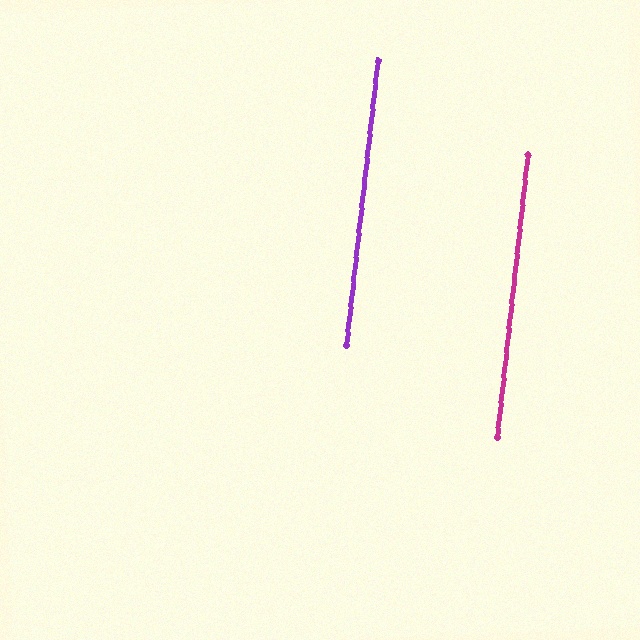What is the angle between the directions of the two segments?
Approximately 0 degrees.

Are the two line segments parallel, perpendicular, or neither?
Parallel — their directions differ by only 0.1°.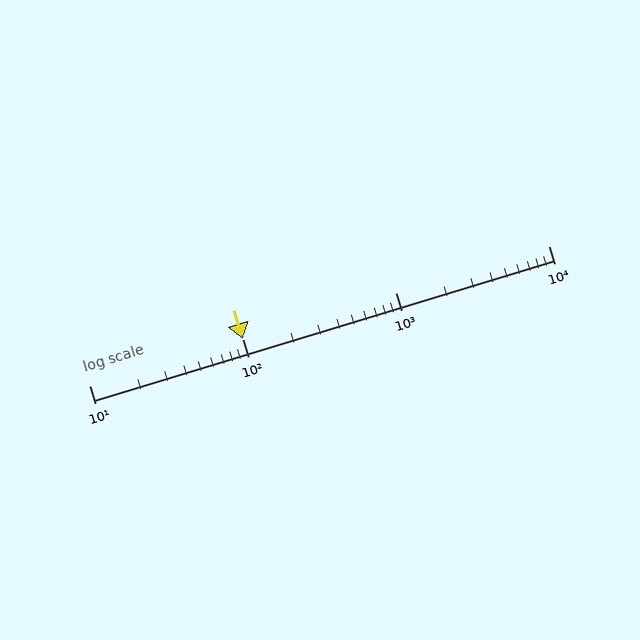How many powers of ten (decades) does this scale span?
The scale spans 3 decades, from 10 to 10000.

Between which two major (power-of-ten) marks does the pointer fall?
The pointer is between 100 and 1000.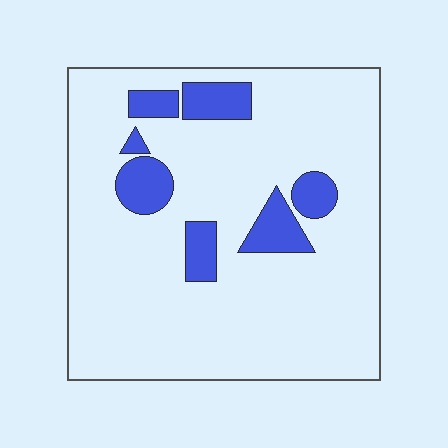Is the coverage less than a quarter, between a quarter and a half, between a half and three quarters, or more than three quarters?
Less than a quarter.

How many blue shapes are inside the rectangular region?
7.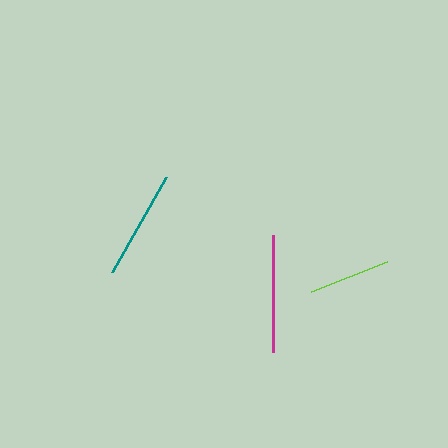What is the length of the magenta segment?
The magenta segment is approximately 117 pixels long.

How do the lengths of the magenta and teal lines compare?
The magenta and teal lines are approximately the same length.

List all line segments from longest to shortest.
From longest to shortest: magenta, teal, lime.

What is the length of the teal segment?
The teal segment is approximately 110 pixels long.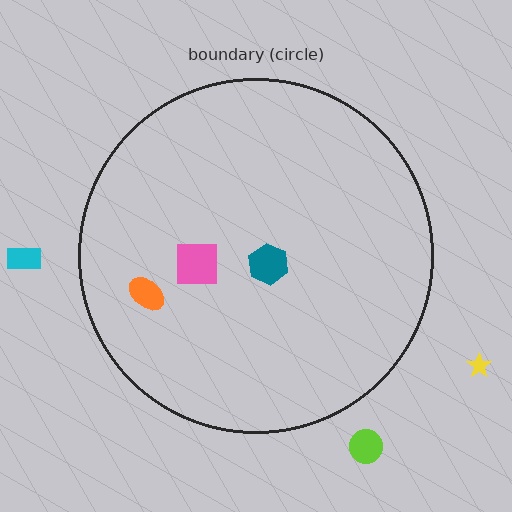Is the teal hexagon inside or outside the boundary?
Inside.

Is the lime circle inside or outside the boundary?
Outside.